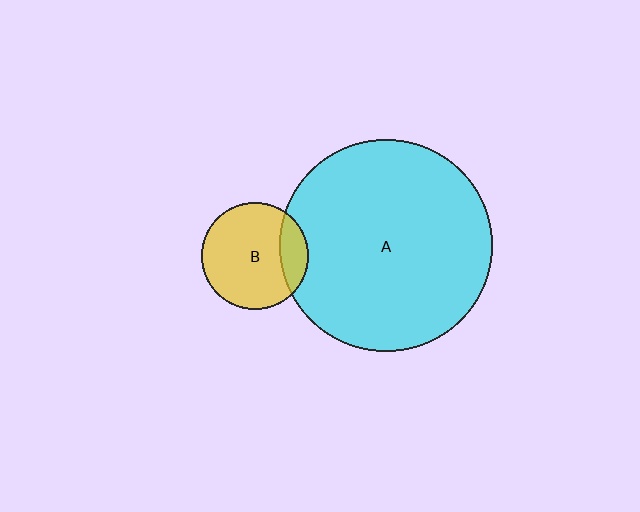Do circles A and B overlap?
Yes.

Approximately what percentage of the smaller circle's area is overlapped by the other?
Approximately 20%.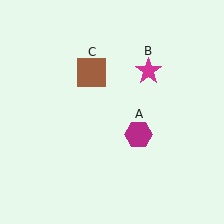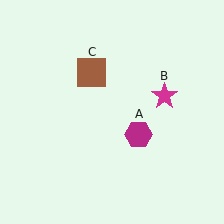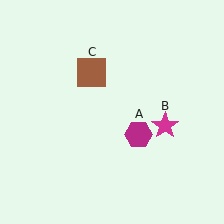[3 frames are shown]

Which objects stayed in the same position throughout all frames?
Magenta hexagon (object A) and brown square (object C) remained stationary.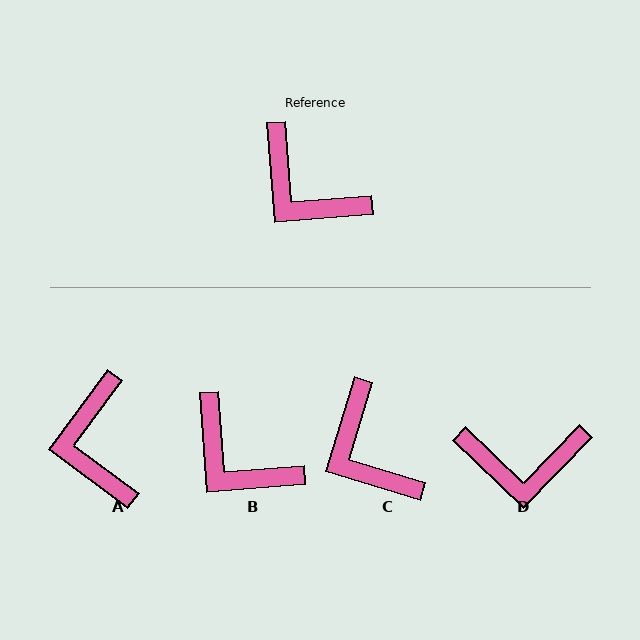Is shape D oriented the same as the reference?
No, it is off by about 42 degrees.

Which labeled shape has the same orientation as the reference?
B.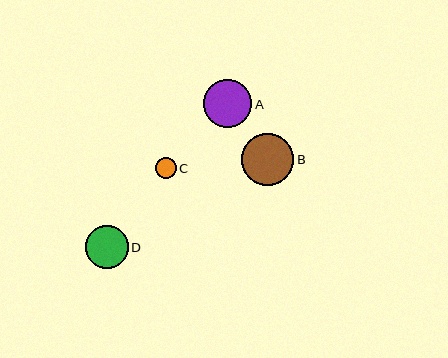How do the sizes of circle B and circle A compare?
Circle B and circle A are approximately the same size.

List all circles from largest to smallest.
From largest to smallest: B, A, D, C.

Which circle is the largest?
Circle B is the largest with a size of approximately 52 pixels.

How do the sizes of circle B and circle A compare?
Circle B and circle A are approximately the same size.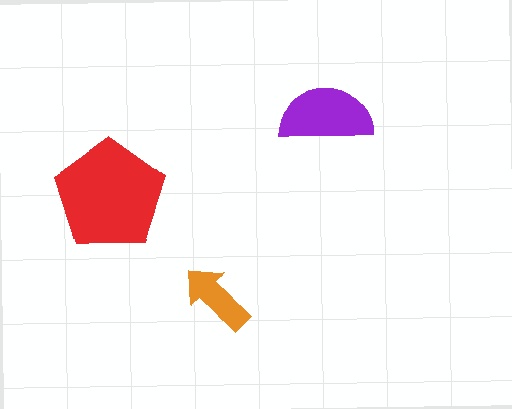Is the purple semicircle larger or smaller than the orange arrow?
Larger.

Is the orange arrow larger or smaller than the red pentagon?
Smaller.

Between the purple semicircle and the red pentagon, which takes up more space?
The red pentagon.